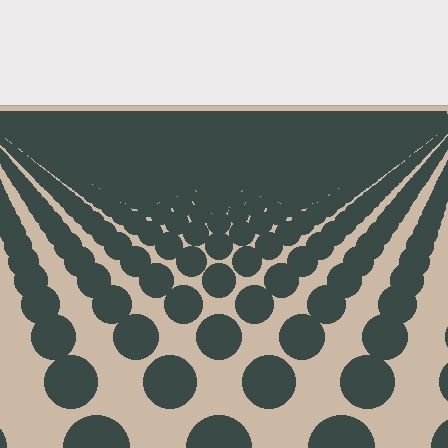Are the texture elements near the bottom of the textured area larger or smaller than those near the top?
Larger. Near the bottom, elements are closer to the viewer and appear at a bigger on-screen size.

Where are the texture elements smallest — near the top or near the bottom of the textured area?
Near the top.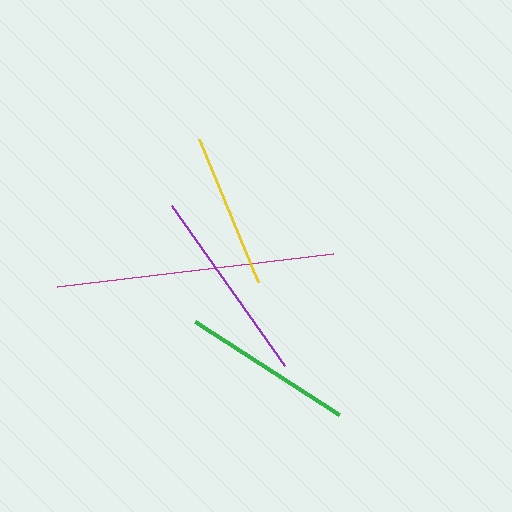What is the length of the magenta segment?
The magenta segment is approximately 278 pixels long.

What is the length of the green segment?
The green segment is approximately 172 pixels long.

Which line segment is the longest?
The magenta line is the longest at approximately 278 pixels.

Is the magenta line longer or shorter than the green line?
The magenta line is longer than the green line.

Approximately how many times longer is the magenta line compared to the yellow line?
The magenta line is approximately 1.8 times the length of the yellow line.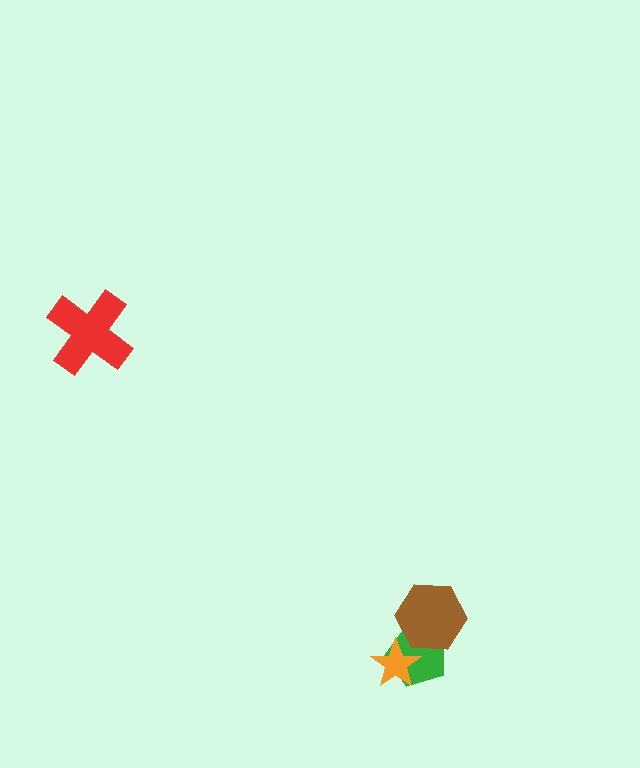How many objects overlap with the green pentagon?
2 objects overlap with the green pentagon.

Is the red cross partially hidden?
No, no other shape covers it.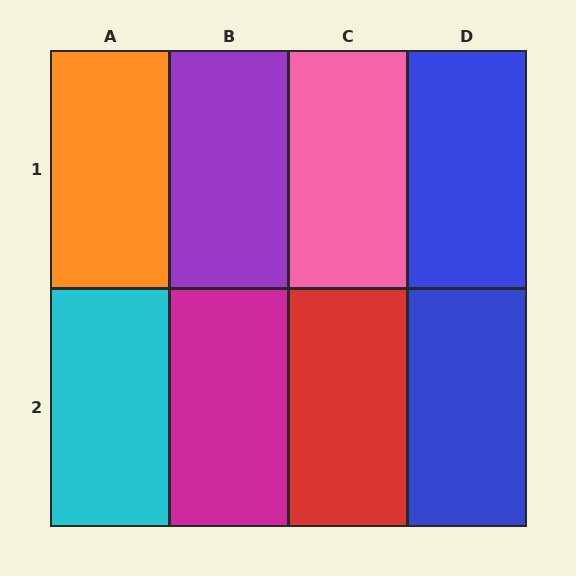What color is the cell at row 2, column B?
Magenta.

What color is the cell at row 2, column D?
Blue.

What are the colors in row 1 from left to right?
Orange, purple, pink, blue.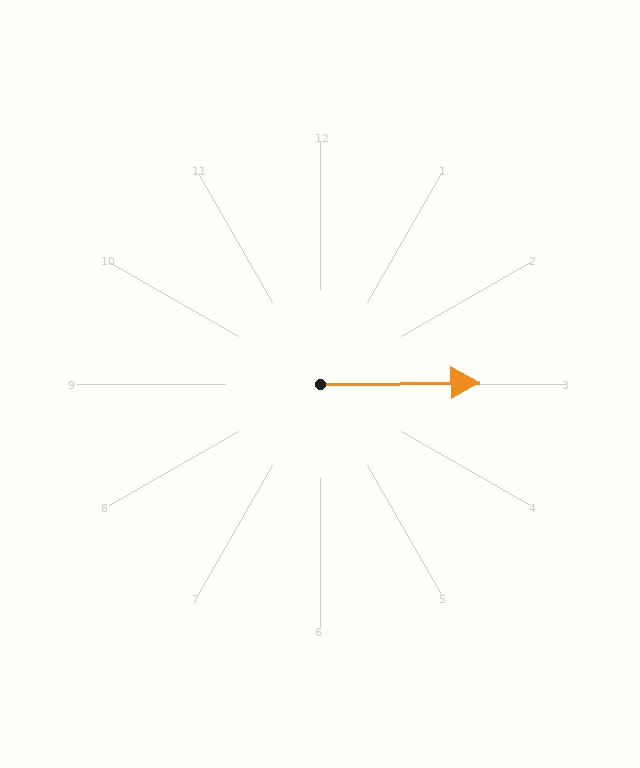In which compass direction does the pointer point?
East.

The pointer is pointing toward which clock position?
Roughly 3 o'clock.